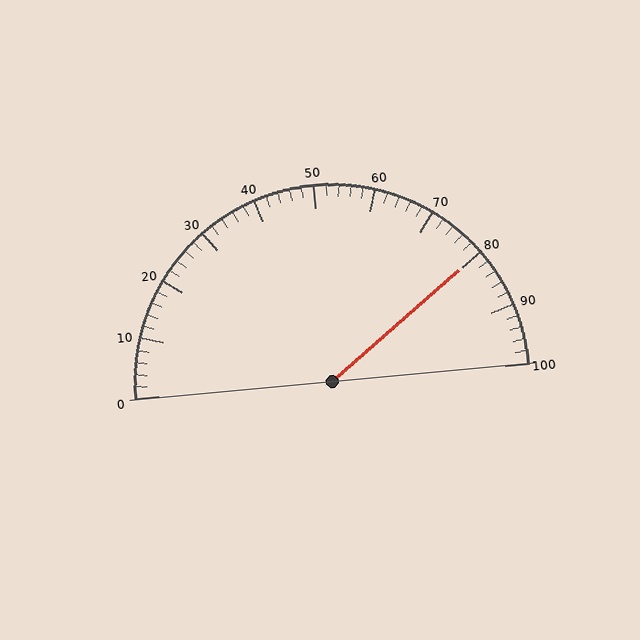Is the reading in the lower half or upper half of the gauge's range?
The reading is in the upper half of the range (0 to 100).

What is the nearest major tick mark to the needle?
The nearest major tick mark is 80.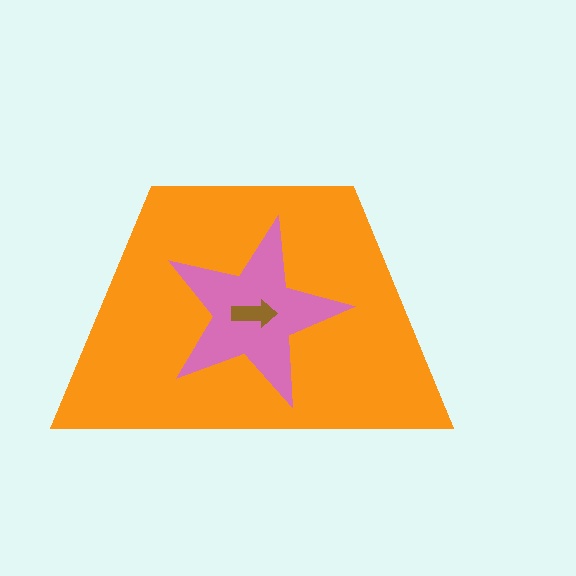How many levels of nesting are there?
3.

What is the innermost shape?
The brown arrow.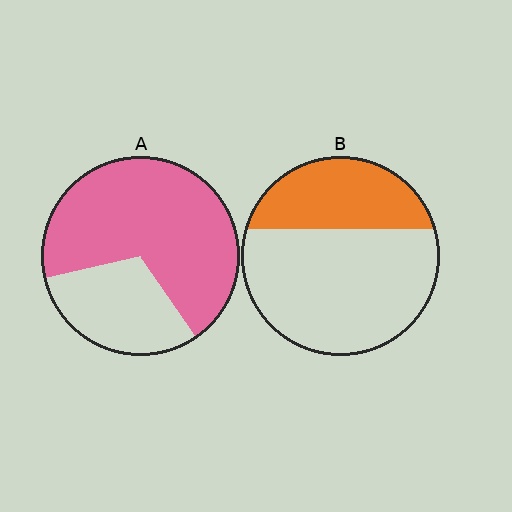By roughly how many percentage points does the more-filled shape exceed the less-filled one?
By roughly 35 percentage points (A over B).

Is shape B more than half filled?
No.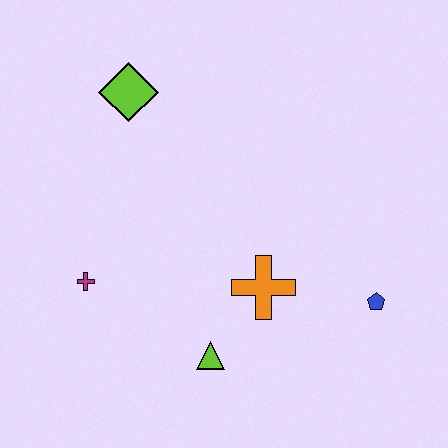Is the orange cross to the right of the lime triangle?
Yes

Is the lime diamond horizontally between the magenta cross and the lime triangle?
Yes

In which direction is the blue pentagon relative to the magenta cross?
The blue pentagon is to the right of the magenta cross.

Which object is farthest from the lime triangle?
The lime diamond is farthest from the lime triangle.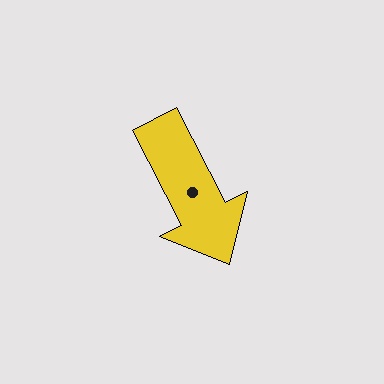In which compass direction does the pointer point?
Southeast.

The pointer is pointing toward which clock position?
Roughly 5 o'clock.